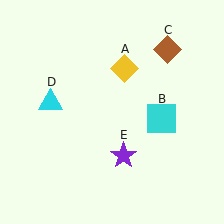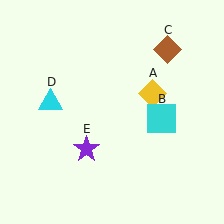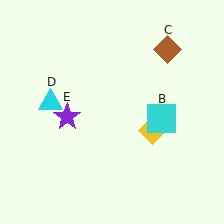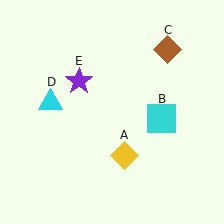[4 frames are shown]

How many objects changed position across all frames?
2 objects changed position: yellow diamond (object A), purple star (object E).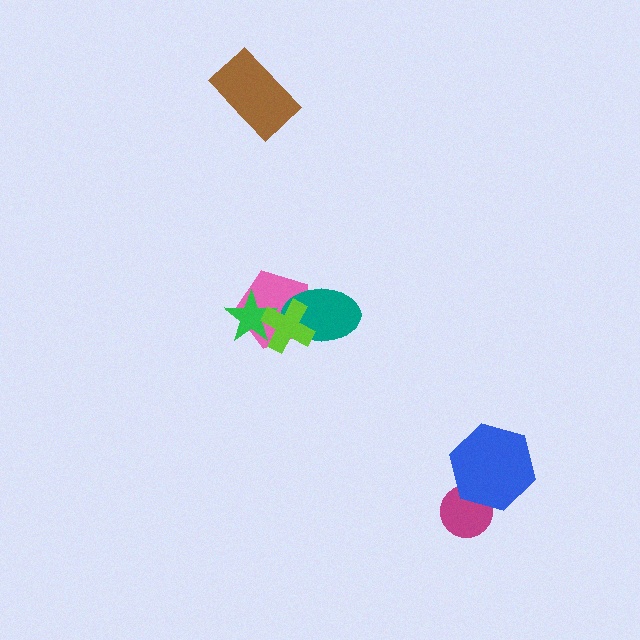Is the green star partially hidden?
Yes, it is partially covered by another shape.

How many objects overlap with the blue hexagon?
1 object overlaps with the blue hexagon.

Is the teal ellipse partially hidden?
Yes, it is partially covered by another shape.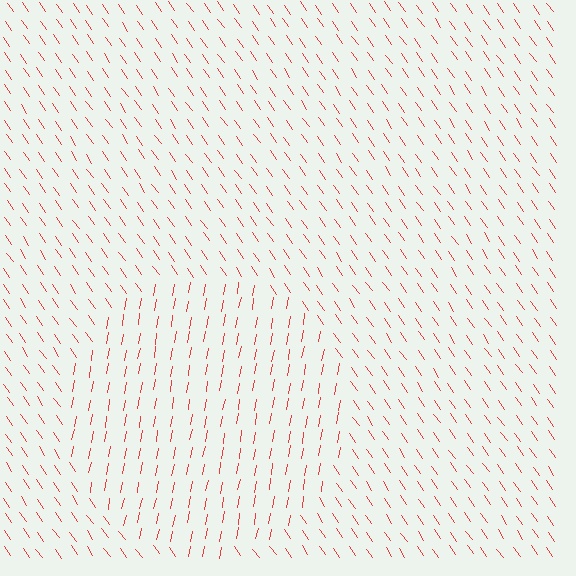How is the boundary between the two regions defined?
The boundary is defined purely by a change in line orientation (approximately 45 degrees difference). All lines are the same color and thickness.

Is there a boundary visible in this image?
Yes, there is a texture boundary formed by a change in line orientation.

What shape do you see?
I see a circle.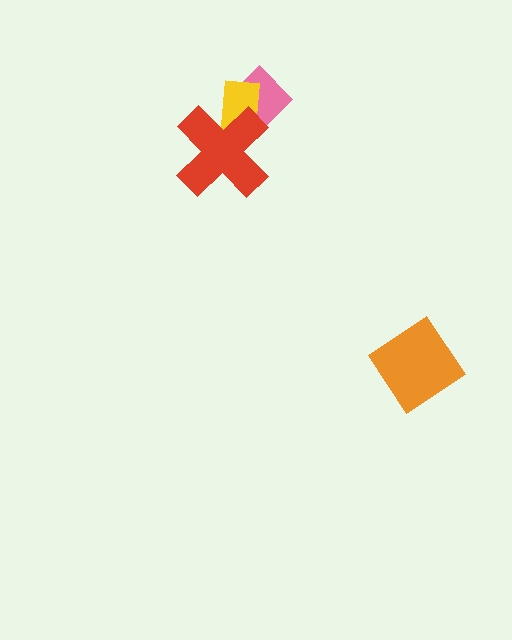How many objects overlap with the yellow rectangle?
2 objects overlap with the yellow rectangle.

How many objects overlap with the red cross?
2 objects overlap with the red cross.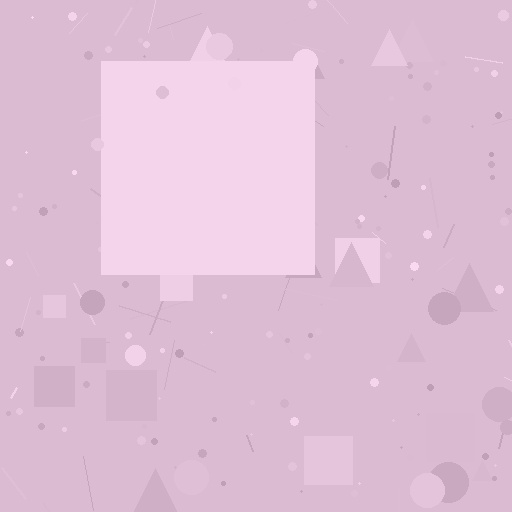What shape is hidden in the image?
A square is hidden in the image.